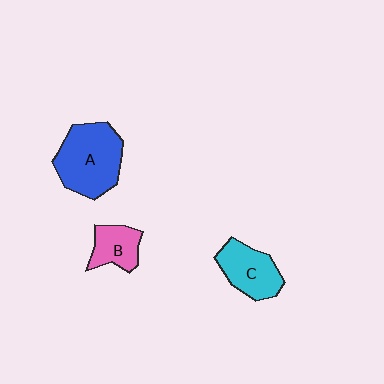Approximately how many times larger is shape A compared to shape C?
Approximately 1.5 times.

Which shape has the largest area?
Shape A (blue).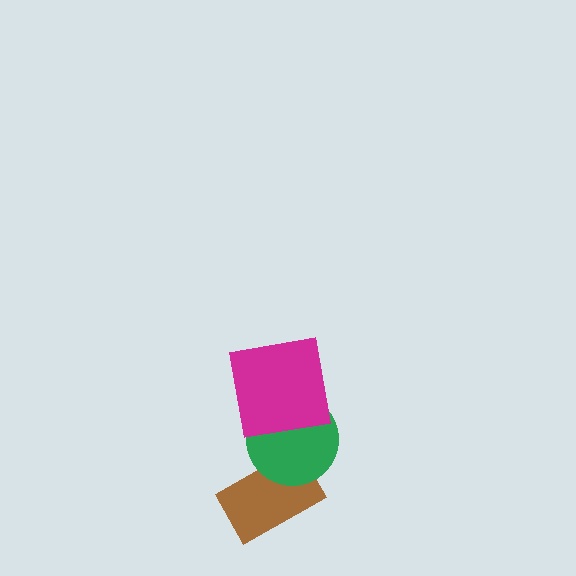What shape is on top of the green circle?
The magenta square is on top of the green circle.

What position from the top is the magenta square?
The magenta square is 1st from the top.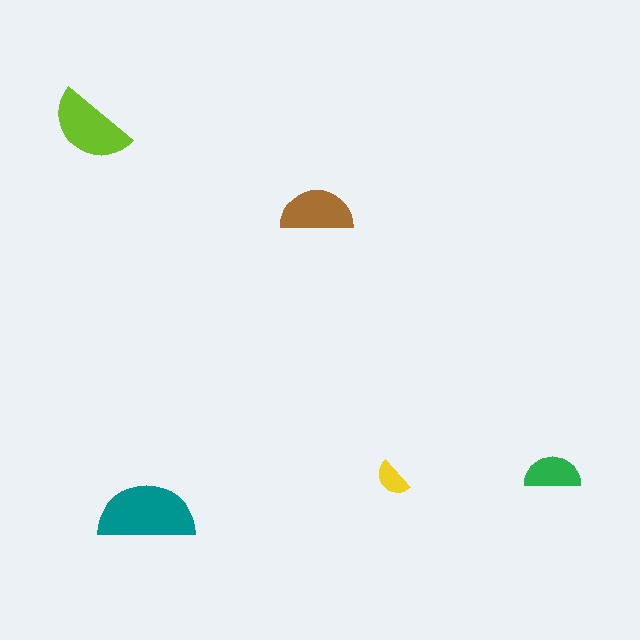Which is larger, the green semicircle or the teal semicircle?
The teal one.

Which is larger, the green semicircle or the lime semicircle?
The lime one.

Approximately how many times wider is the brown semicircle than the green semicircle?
About 1.5 times wider.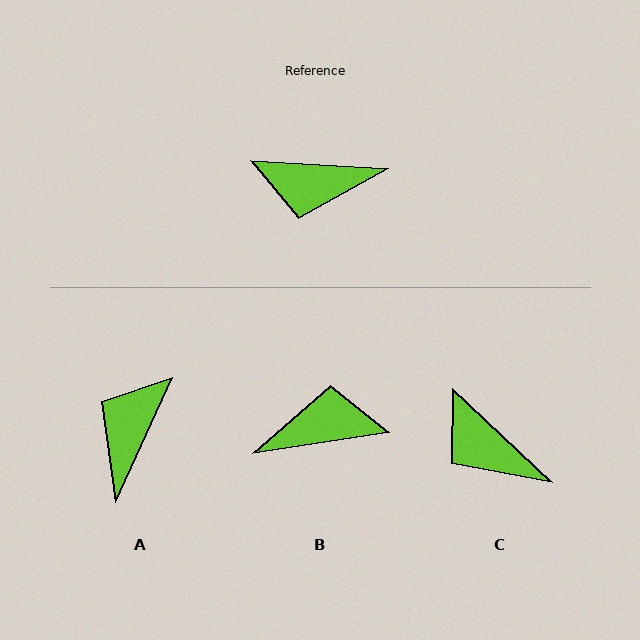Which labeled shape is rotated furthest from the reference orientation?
B, about 168 degrees away.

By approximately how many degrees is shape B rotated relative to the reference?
Approximately 168 degrees clockwise.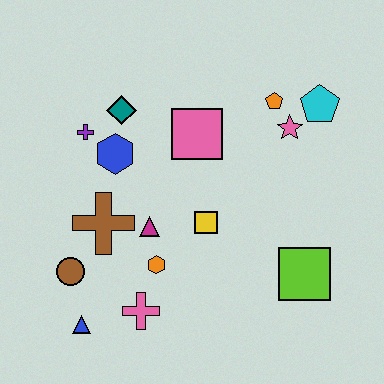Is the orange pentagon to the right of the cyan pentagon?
No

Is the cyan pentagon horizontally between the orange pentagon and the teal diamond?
No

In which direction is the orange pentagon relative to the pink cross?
The orange pentagon is above the pink cross.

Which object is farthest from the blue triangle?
The cyan pentagon is farthest from the blue triangle.